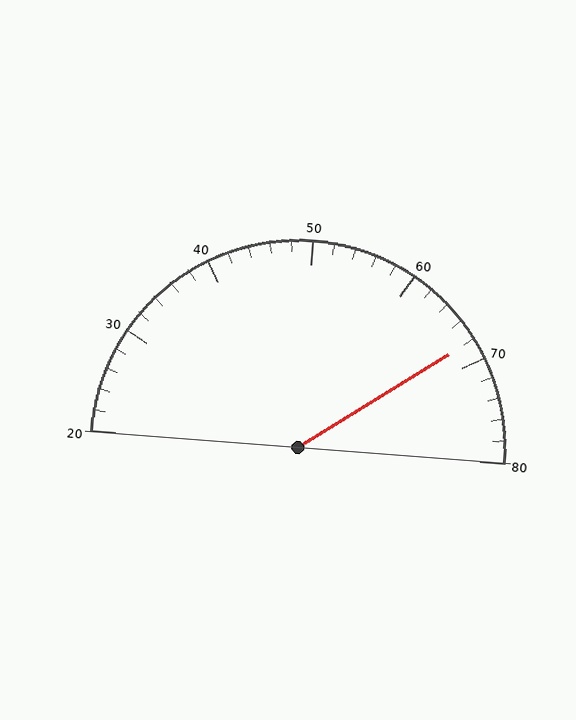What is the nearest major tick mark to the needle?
The nearest major tick mark is 70.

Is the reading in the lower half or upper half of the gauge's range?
The reading is in the upper half of the range (20 to 80).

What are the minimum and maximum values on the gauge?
The gauge ranges from 20 to 80.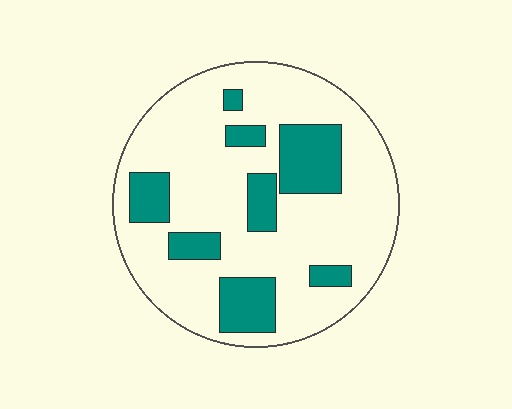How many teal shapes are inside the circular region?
8.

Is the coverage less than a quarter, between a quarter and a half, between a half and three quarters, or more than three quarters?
Less than a quarter.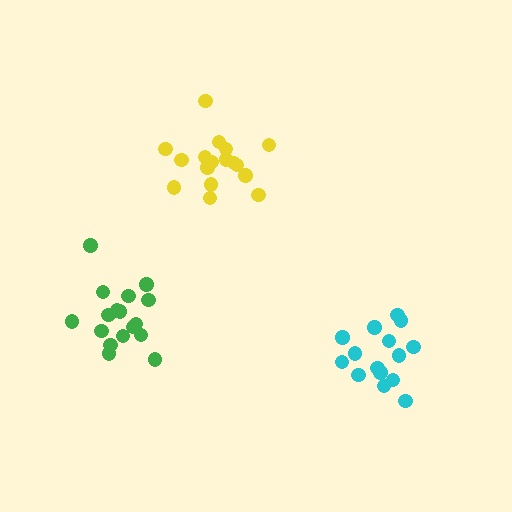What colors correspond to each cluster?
The clusters are colored: green, cyan, yellow.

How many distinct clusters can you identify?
There are 3 distinct clusters.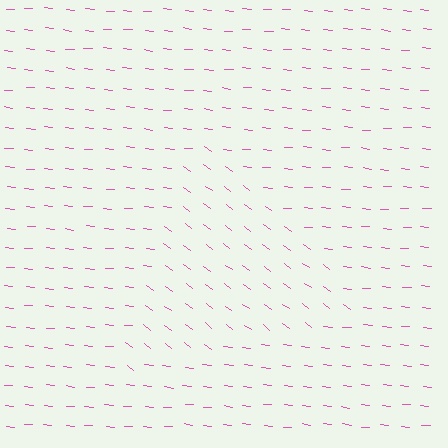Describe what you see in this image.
The image is filled with small pink line segments. A triangle region in the image has lines oriented differently from the surrounding lines, creating a visible texture boundary.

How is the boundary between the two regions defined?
The boundary is defined purely by a change in line orientation (approximately 30 degrees difference). All lines are the same color and thickness.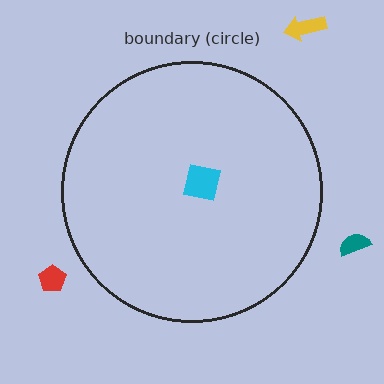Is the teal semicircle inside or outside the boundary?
Outside.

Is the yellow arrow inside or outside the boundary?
Outside.